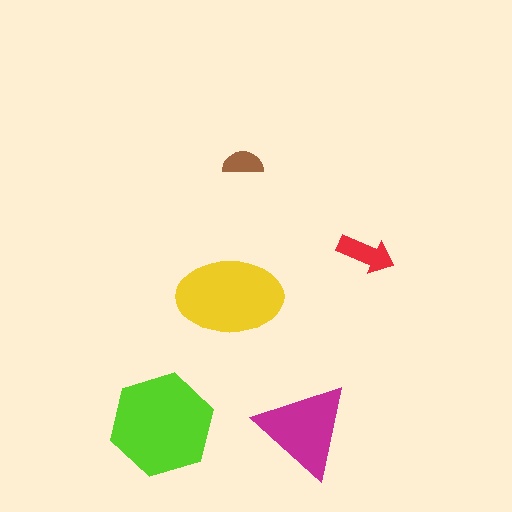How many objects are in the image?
There are 5 objects in the image.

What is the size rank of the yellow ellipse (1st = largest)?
2nd.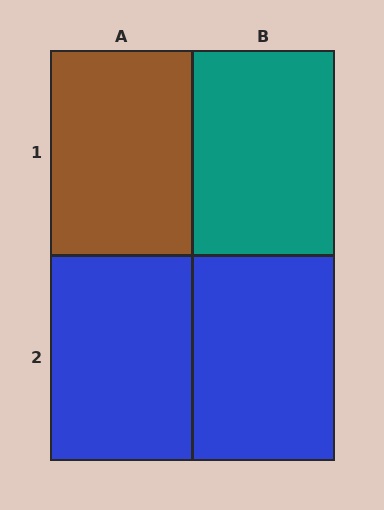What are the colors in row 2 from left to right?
Blue, blue.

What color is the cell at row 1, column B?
Teal.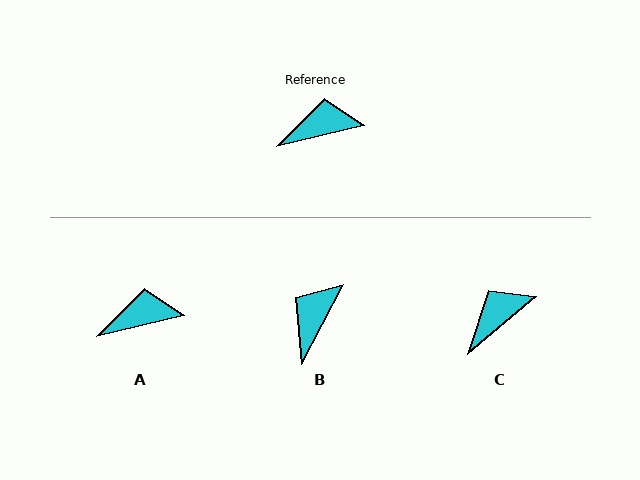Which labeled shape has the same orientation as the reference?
A.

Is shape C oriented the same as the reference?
No, it is off by about 26 degrees.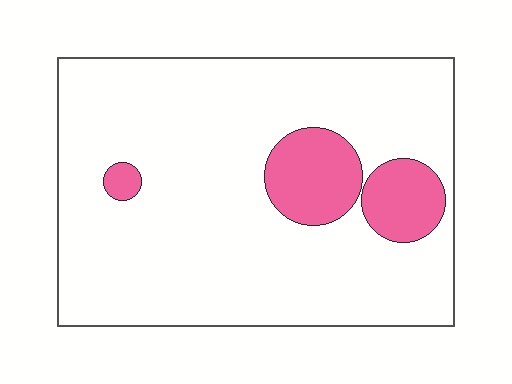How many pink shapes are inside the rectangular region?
3.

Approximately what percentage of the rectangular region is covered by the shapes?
Approximately 15%.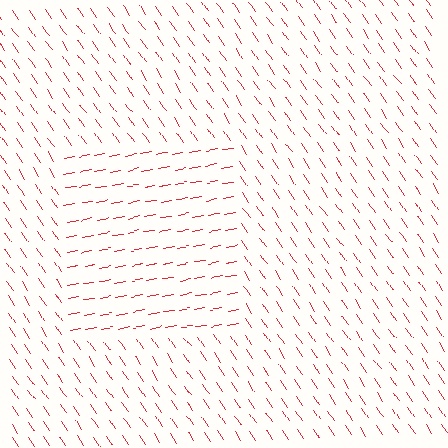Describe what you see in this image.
The image is filled with small red line segments. A rectangle region in the image has lines oriented differently from the surrounding lines, creating a visible texture boundary.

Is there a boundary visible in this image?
Yes, there is a texture boundary formed by a change in line orientation.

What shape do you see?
I see a rectangle.